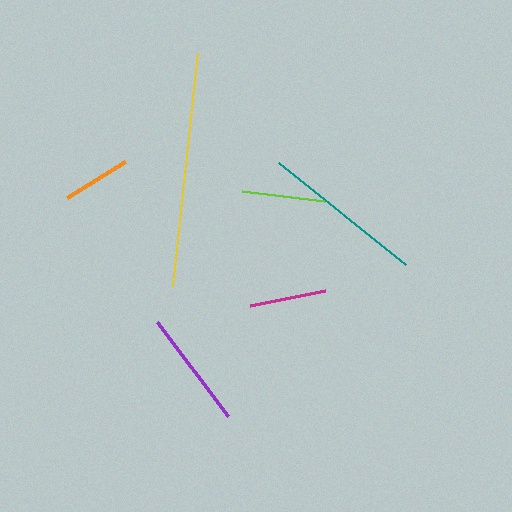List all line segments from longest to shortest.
From longest to shortest: yellow, teal, purple, lime, magenta, orange.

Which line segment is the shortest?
The orange line is the shortest at approximately 68 pixels.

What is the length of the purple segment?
The purple segment is approximately 118 pixels long.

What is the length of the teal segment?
The teal segment is approximately 163 pixels long.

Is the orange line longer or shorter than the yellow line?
The yellow line is longer than the orange line.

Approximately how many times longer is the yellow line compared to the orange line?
The yellow line is approximately 3.4 times the length of the orange line.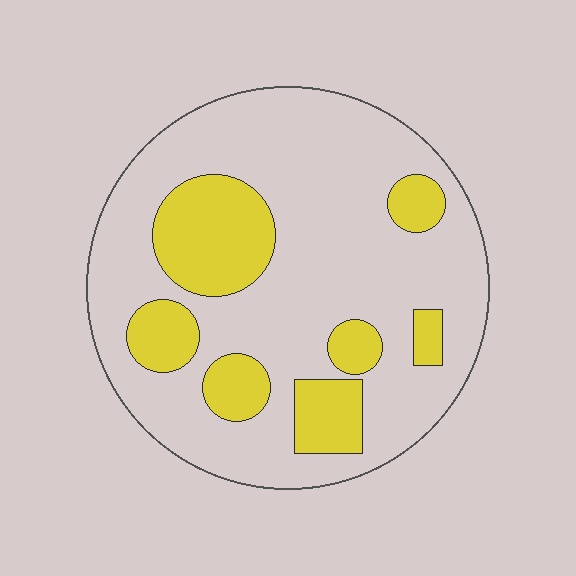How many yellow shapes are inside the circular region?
7.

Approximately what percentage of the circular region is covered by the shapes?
Approximately 25%.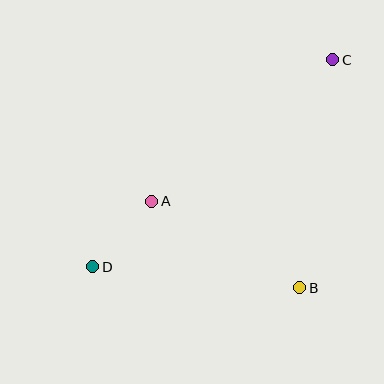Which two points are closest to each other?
Points A and D are closest to each other.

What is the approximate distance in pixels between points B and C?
The distance between B and C is approximately 230 pixels.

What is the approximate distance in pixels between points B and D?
The distance between B and D is approximately 208 pixels.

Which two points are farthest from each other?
Points C and D are farthest from each other.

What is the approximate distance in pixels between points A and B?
The distance between A and B is approximately 171 pixels.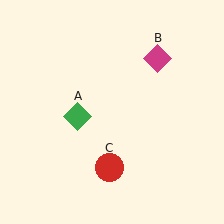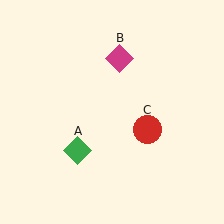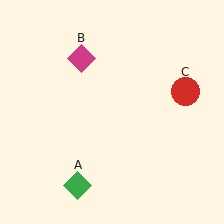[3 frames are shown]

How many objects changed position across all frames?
3 objects changed position: green diamond (object A), magenta diamond (object B), red circle (object C).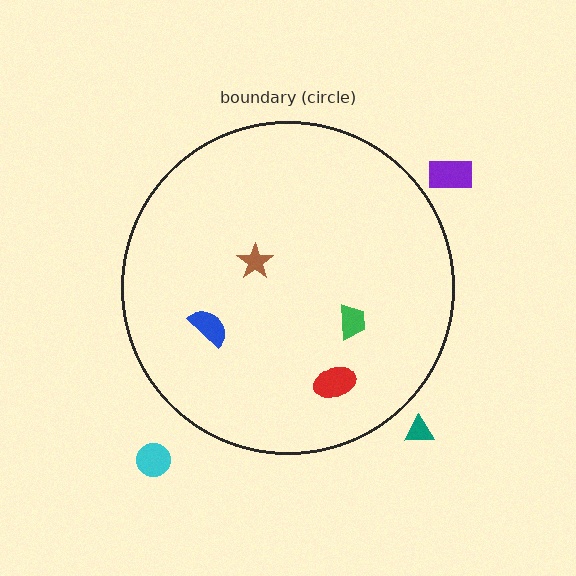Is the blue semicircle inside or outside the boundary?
Inside.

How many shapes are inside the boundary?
4 inside, 3 outside.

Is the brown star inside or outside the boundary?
Inside.